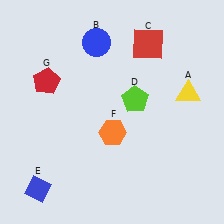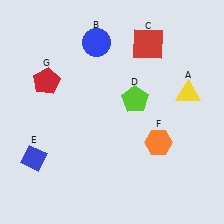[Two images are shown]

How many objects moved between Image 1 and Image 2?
2 objects moved between the two images.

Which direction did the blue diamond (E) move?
The blue diamond (E) moved up.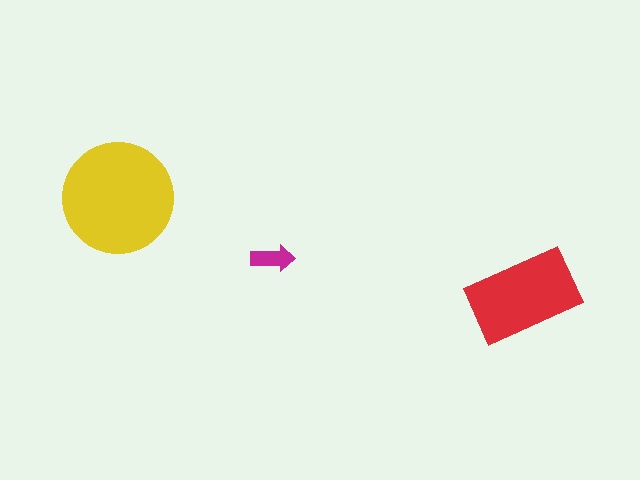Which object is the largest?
The yellow circle.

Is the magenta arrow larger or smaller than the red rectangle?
Smaller.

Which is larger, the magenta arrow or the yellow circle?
The yellow circle.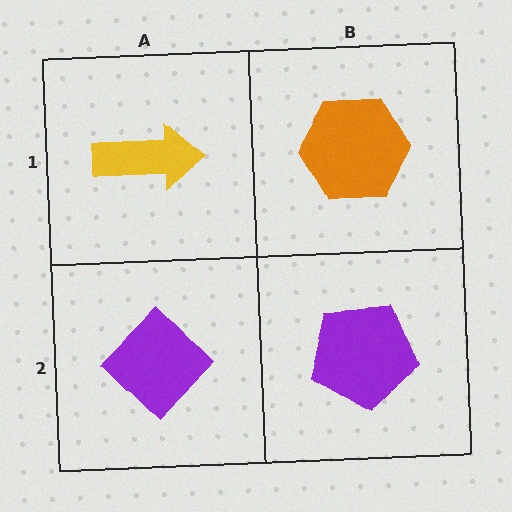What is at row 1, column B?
An orange hexagon.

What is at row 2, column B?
A purple pentagon.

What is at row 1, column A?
A yellow arrow.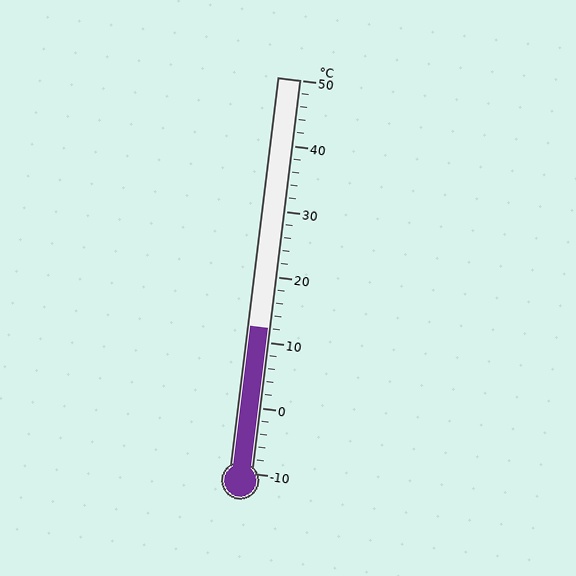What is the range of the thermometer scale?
The thermometer scale ranges from -10°C to 50°C.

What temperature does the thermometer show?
The thermometer shows approximately 12°C.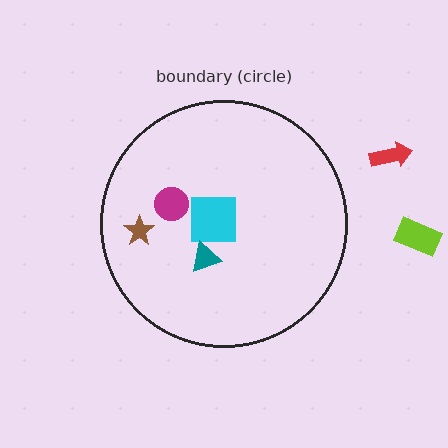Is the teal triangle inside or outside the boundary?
Inside.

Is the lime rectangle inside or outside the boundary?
Outside.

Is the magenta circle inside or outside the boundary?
Inside.